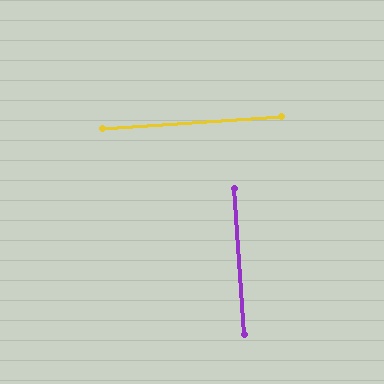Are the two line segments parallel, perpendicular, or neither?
Perpendicular — they meet at approximately 90°.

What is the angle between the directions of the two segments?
Approximately 90 degrees.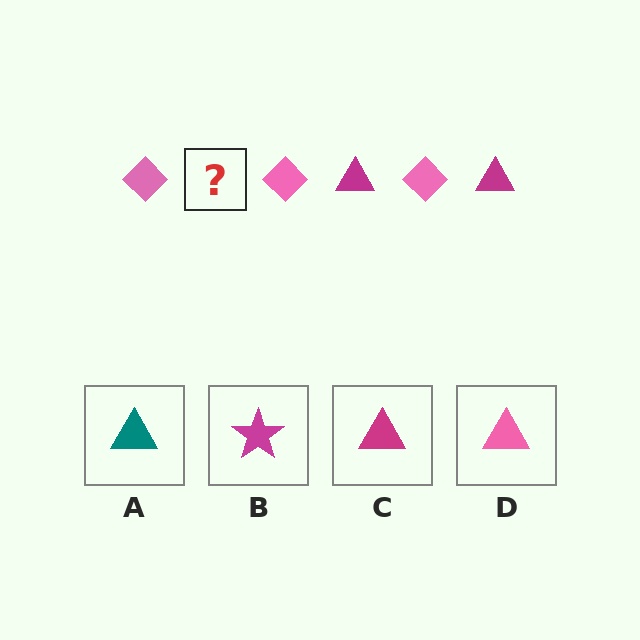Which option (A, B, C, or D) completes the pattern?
C.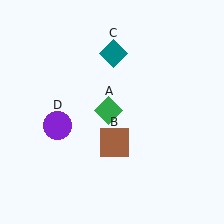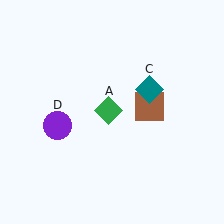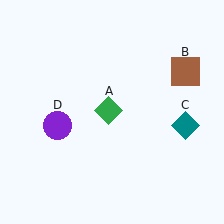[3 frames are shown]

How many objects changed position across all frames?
2 objects changed position: brown square (object B), teal diamond (object C).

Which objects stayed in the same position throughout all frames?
Green diamond (object A) and purple circle (object D) remained stationary.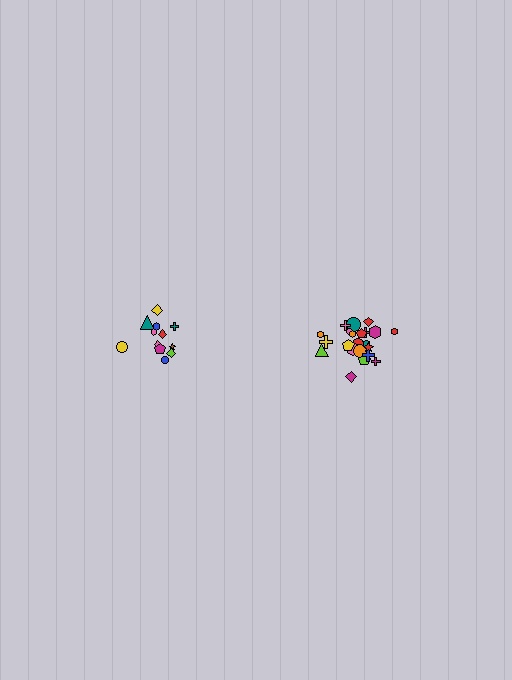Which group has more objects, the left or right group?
The right group.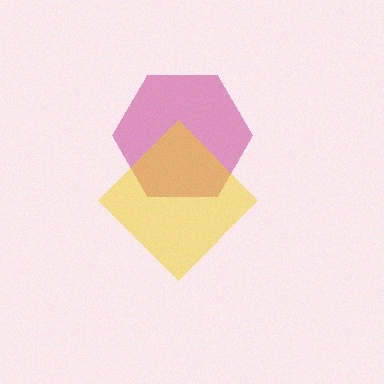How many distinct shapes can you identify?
There are 2 distinct shapes: a magenta hexagon, a yellow diamond.